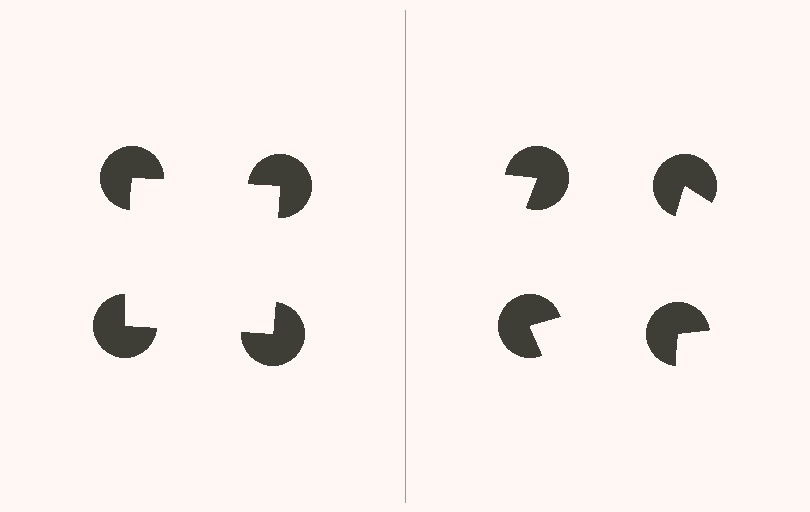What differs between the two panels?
The pac-man discs are positioned identically on both sides; only the wedge orientations differ. On the left they align to a square; on the right they are misaligned.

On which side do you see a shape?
An illusory square appears on the left side. On the right side the wedge cuts are rotated, so no coherent shape forms.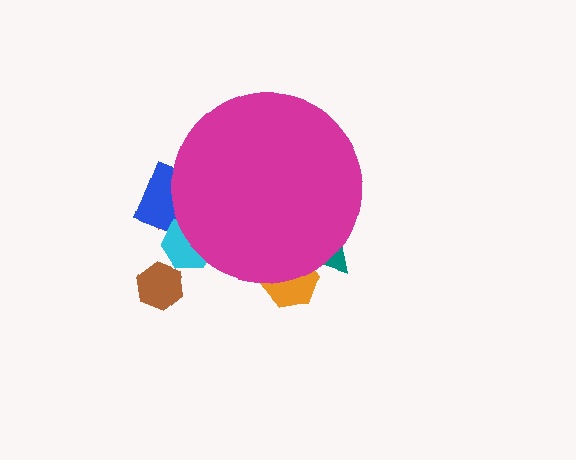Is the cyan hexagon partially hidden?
Yes, the cyan hexagon is partially hidden behind the magenta circle.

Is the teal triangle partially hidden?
Yes, the teal triangle is partially hidden behind the magenta circle.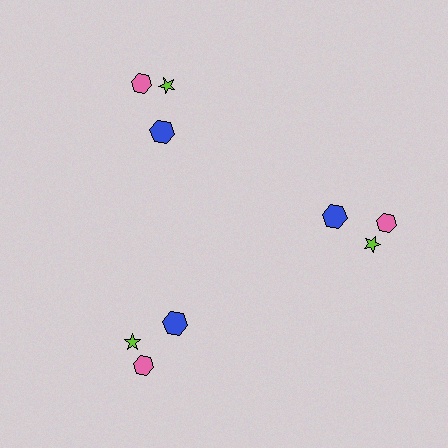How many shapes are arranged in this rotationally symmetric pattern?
There are 9 shapes, arranged in 3 groups of 3.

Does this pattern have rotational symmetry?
Yes, this pattern has 3-fold rotational symmetry. It looks the same after rotating 120 degrees around the center.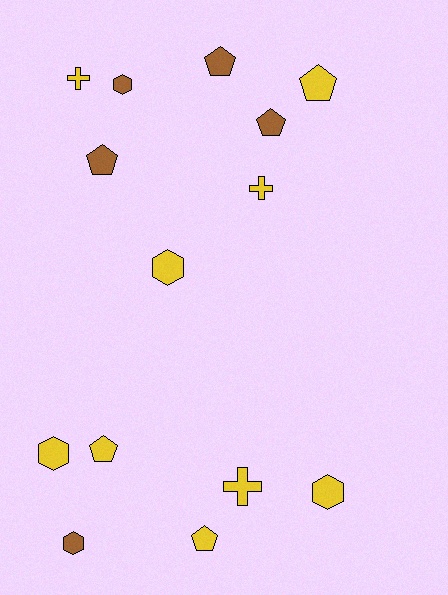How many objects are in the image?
There are 14 objects.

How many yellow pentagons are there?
There are 3 yellow pentagons.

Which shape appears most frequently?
Pentagon, with 6 objects.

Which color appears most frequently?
Yellow, with 9 objects.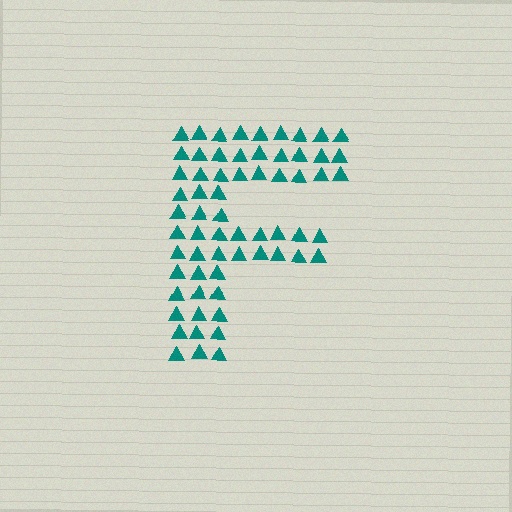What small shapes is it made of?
It is made of small triangles.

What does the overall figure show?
The overall figure shows the letter F.